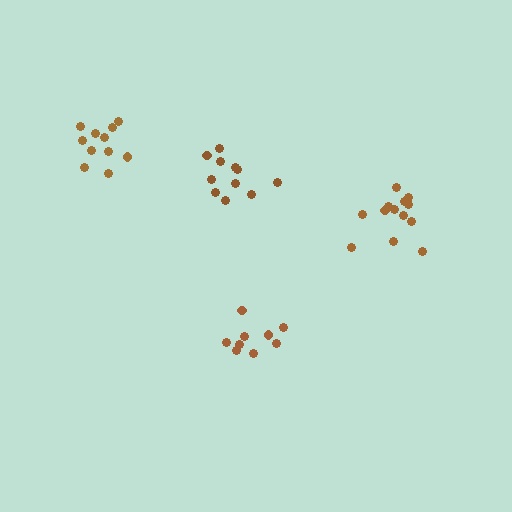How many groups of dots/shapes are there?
There are 4 groups.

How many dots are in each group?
Group 1: 11 dots, Group 2: 13 dots, Group 3: 9 dots, Group 4: 11 dots (44 total).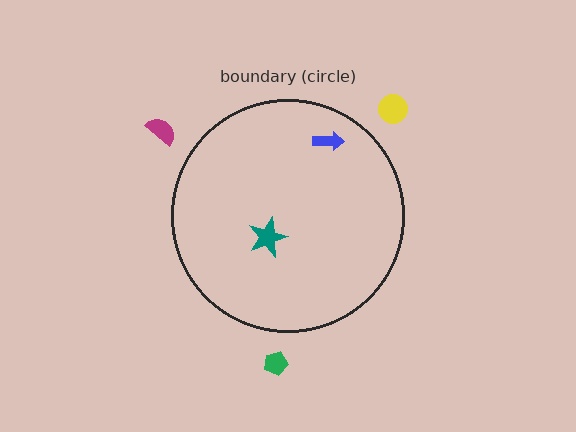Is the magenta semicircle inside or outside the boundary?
Outside.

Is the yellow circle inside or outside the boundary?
Outside.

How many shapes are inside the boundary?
2 inside, 3 outside.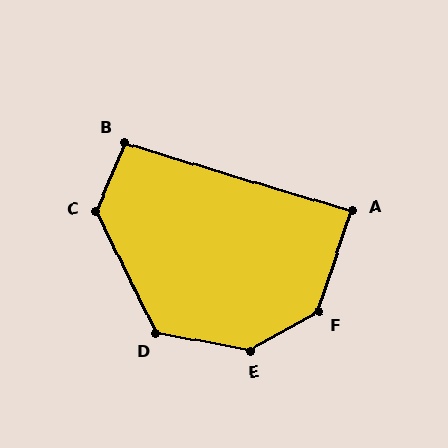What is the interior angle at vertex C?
Approximately 132 degrees (obtuse).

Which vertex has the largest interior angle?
E, at approximately 140 degrees.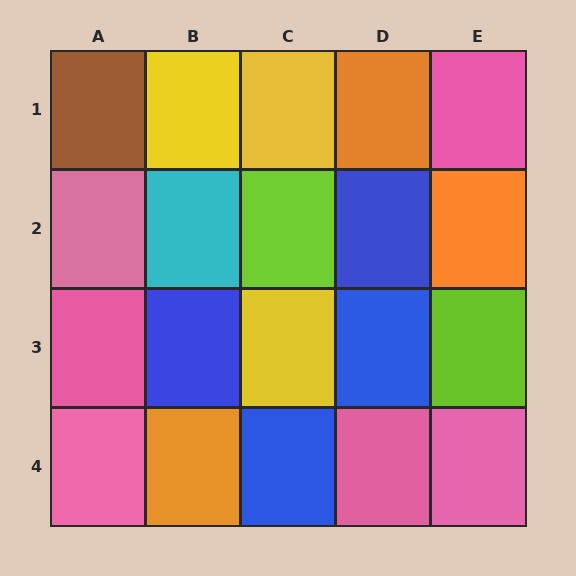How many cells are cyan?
1 cell is cyan.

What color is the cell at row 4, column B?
Orange.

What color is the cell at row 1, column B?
Yellow.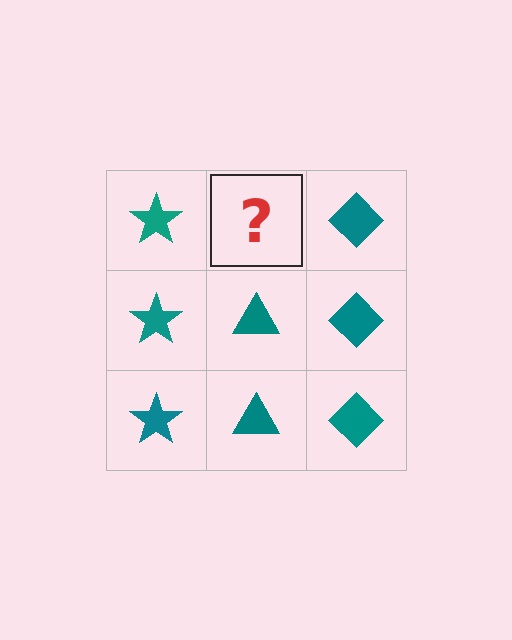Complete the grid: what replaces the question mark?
The question mark should be replaced with a teal triangle.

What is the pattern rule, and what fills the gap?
The rule is that each column has a consistent shape. The gap should be filled with a teal triangle.